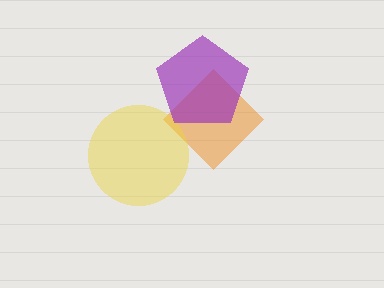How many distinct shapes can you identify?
There are 3 distinct shapes: an orange diamond, a yellow circle, a purple pentagon.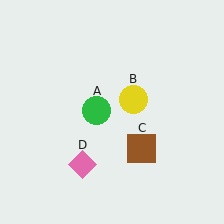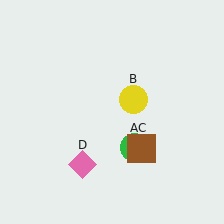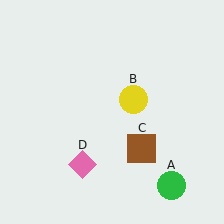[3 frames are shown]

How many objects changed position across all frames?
1 object changed position: green circle (object A).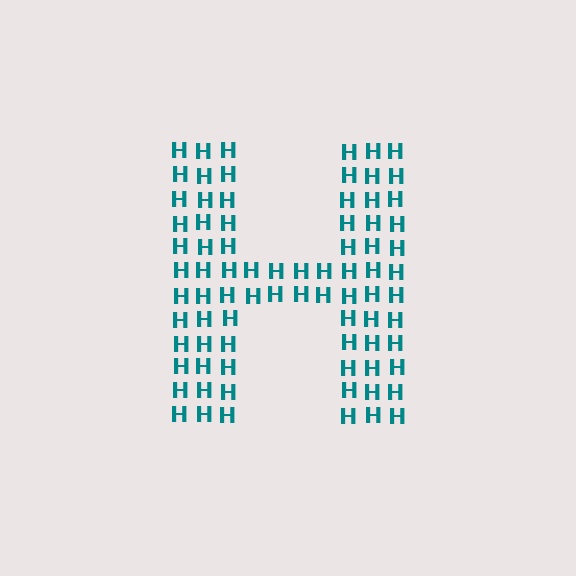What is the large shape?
The large shape is the letter H.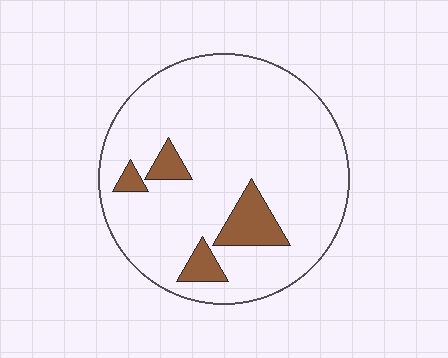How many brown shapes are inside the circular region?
4.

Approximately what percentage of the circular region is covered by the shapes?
Approximately 10%.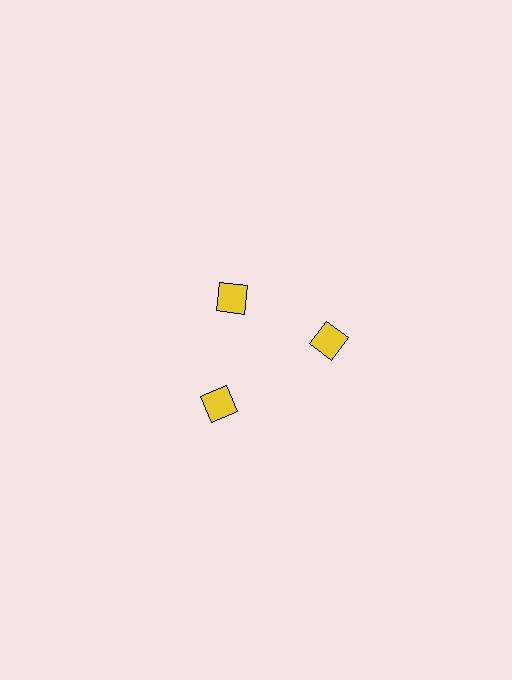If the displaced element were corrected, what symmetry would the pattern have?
It would have 3-fold rotational symmetry — the pattern would map onto itself every 120 degrees.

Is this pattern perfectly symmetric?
No. The 3 yellow squares are arranged in a ring, but one element near the 11 o'clock position is pulled inward toward the center, breaking the 3-fold rotational symmetry.